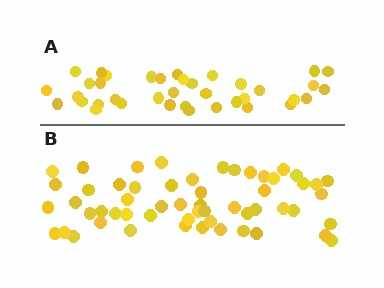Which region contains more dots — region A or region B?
Region B (the bottom region) has more dots.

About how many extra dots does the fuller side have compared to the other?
Region B has approximately 20 more dots than region A.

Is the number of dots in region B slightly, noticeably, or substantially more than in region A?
Region B has substantially more. The ratio is roughly 1.5 to 1.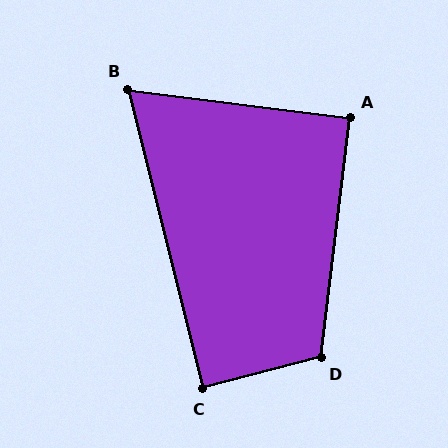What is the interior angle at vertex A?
Approximately 90 degrees (approximately right).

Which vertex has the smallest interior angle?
B, at approximately 69 degrees.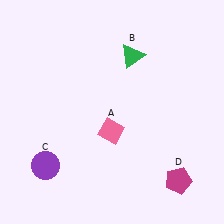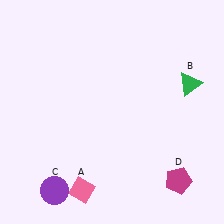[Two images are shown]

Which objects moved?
The objects that moved are: the pink diamond (A), the green triangle (B), the purple circle (C).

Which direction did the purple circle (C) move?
The purple circle (C) moved down.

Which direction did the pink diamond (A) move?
The pink diamond (A) moved down.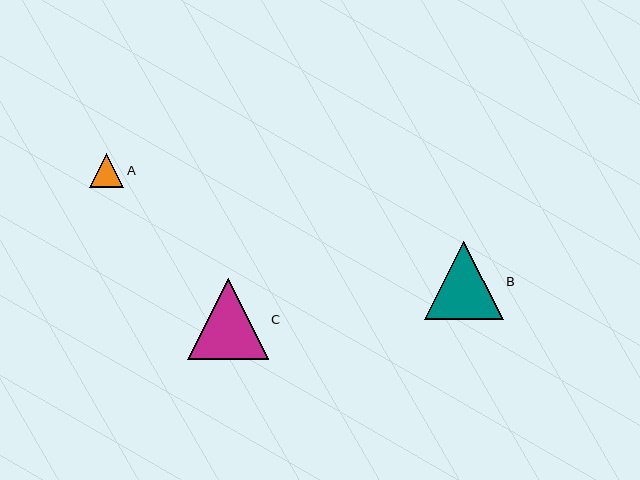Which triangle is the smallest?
Triangle A is the smallest with a size of approximately 34 pixels.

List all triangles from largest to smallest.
From largest to smallest: C, B, A.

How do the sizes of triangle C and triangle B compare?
Triangle C and triangle B are approximately the same size.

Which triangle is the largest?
Triangle C is the largest with a size of approximately 81 pixels.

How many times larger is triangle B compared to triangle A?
Triangle B is approximately 2.3 times the size of triangle A.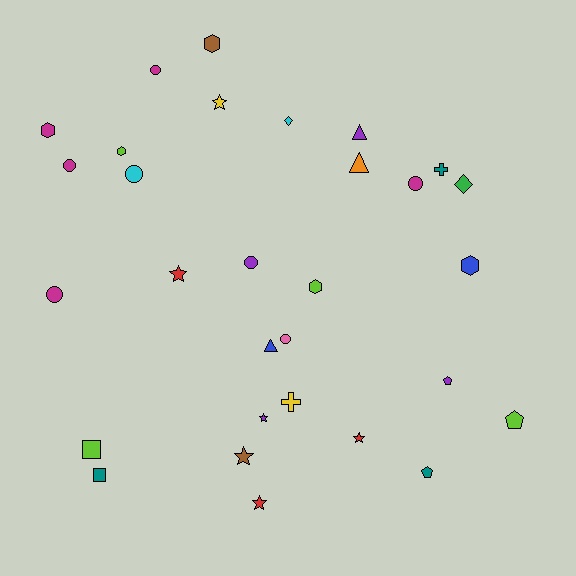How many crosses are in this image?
There are 2 crosses.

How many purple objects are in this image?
There are 4 purple objects.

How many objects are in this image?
There are 30 objects.